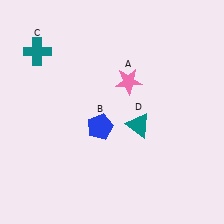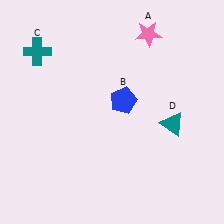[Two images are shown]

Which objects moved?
The objects that moved are: the pink star (A), the blue pentagon (B), the teal triangle (D).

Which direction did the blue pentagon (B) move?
The blue pentagon (B) moved up.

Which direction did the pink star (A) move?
The pink star (A) moved up.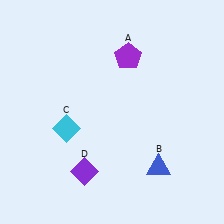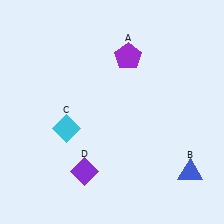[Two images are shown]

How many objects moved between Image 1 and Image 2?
1 object moved between the two images.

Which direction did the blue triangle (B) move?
The blue triangle (B) moved right.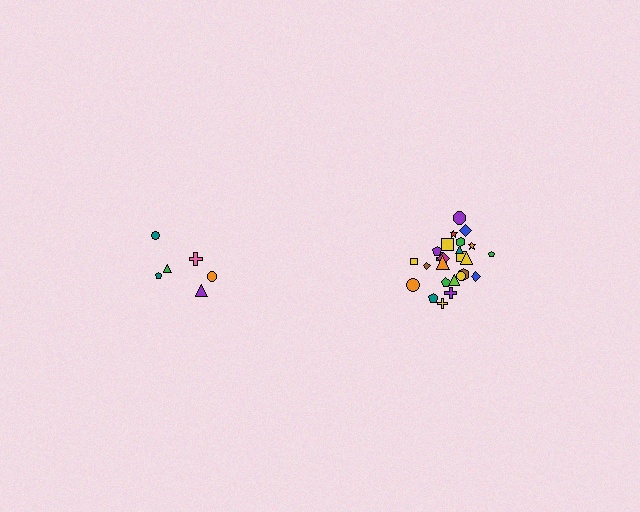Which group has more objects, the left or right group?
The right group.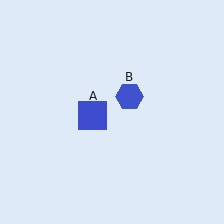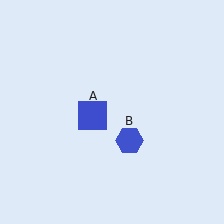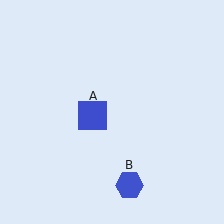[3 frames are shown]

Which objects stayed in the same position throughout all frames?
Blue square (object A) remained stationary.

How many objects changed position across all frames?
1 object changed position: blue hexagon (object B).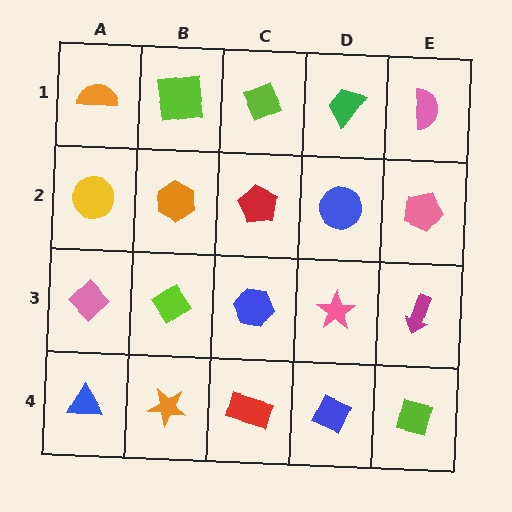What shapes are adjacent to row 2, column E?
A pink semicircle (row 1, column E), a magenta arrow (row 3, column E), a blue circle (row 2, column D).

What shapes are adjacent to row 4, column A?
A pink diamond (row 3, column A), an orange star (row 4, column B).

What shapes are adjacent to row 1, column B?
An orange hexagon (row 2, column B), an orange semicircle (row 1, column A), a lime diamond (row 1, column C).